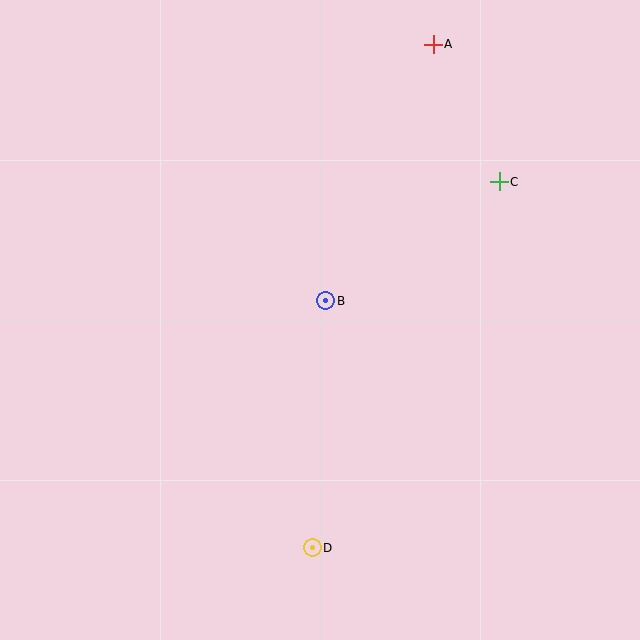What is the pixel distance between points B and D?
The distance between B and D is 248 pixels.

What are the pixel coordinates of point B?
Point B is at (326, 301).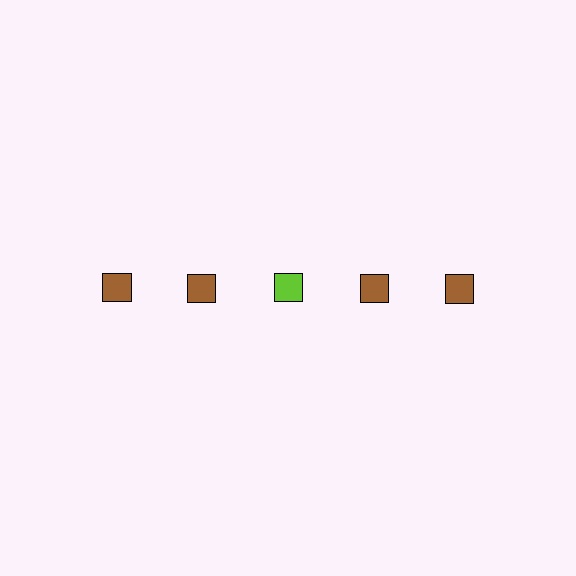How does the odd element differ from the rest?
It has a different color: lime instead of brown.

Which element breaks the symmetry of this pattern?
The lime square in the top row, center column breaks the symmetry. All other shapes are brown squares.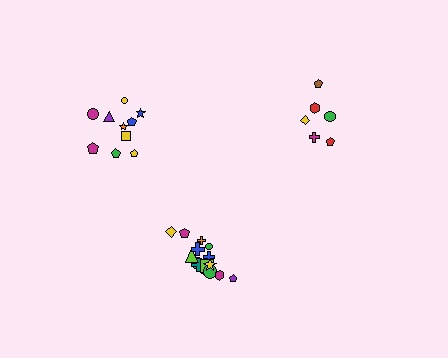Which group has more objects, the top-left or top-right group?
The top-left group.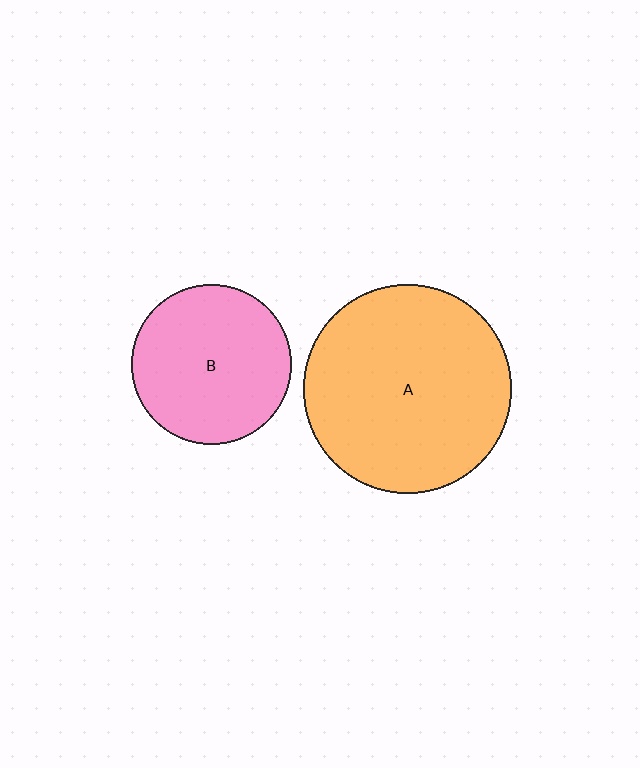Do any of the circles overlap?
No, none of the circles overlap.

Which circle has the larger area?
Circle A (orange).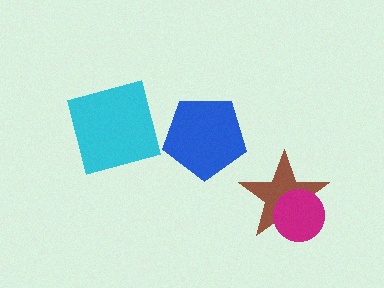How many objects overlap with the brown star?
1 object overlaps with the brown star.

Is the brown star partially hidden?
Yes, it is partially covered by another shape.